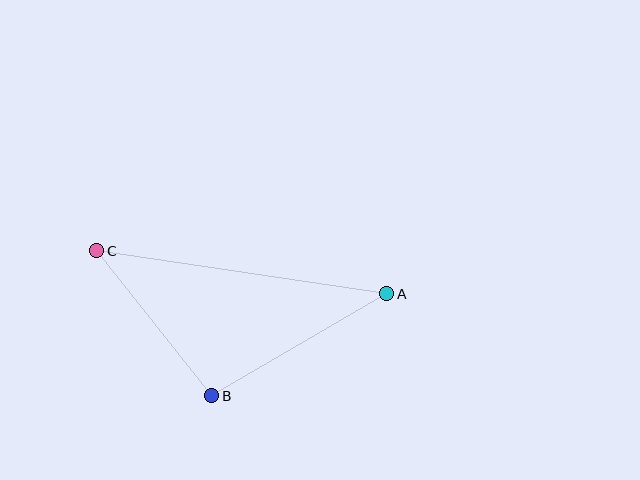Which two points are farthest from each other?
Points A and C are farthest from each other.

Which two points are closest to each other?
Points B and C are closest to each other.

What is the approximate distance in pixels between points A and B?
The distance between A and B is approximately 202 pixels.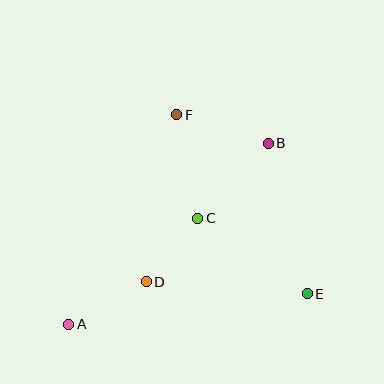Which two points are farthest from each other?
Points A and B are farthest from each other.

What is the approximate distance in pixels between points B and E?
The distance between B and E is approximately 155 pixels.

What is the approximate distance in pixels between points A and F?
The distance between A and F is approximately 236 pixels.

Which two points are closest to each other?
Points C and D are closest to each other.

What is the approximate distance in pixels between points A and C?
The distance between A and C is approximately 167 pixels.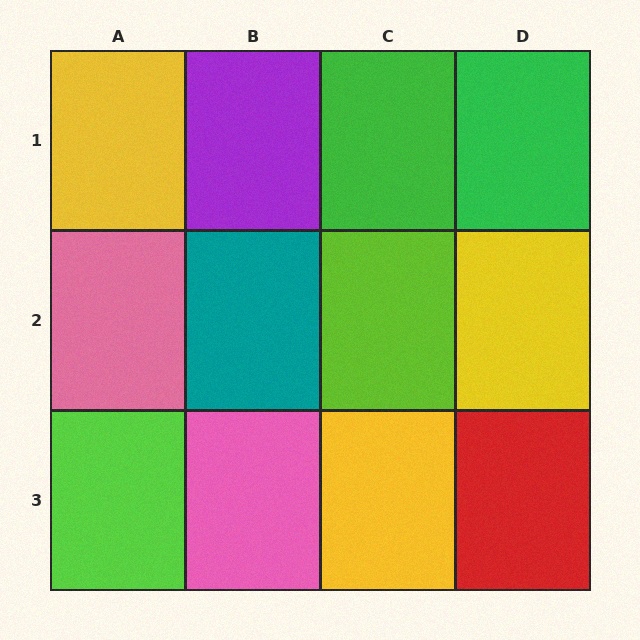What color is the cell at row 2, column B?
Teal.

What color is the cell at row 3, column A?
Lime.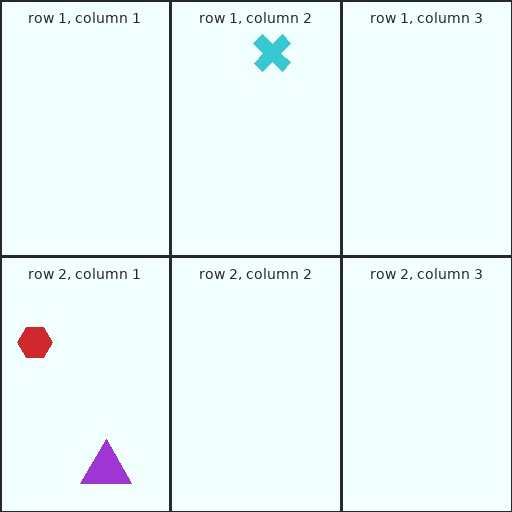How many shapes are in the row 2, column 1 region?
2.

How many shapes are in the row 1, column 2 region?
1.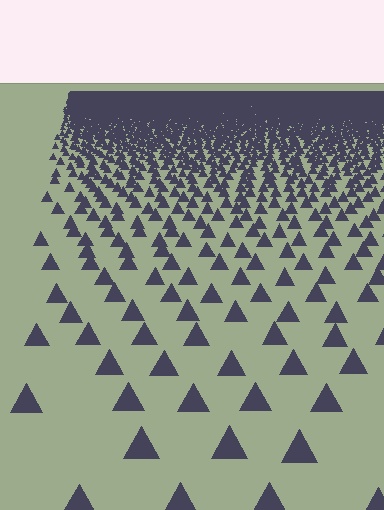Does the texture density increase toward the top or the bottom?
Density increases toward the top.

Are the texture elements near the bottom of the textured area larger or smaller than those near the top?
Larger. Near the bottom, elements are closer to the viewer and appear at a bigger on-screen size.